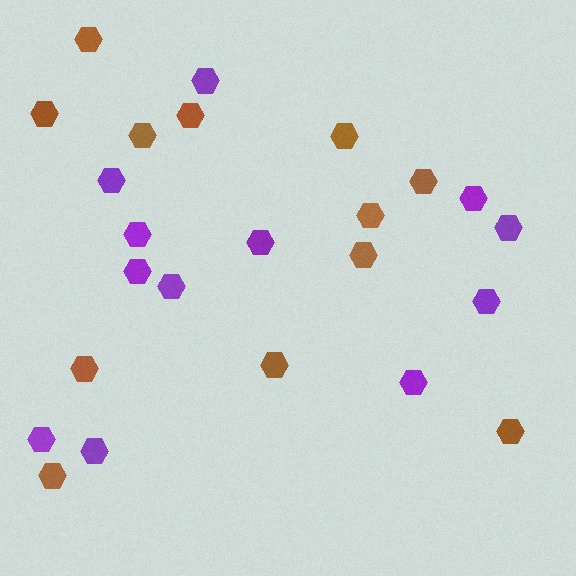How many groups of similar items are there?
There are 2 groups: one group of brown hexagons (12) and one group of purple hexagons (12).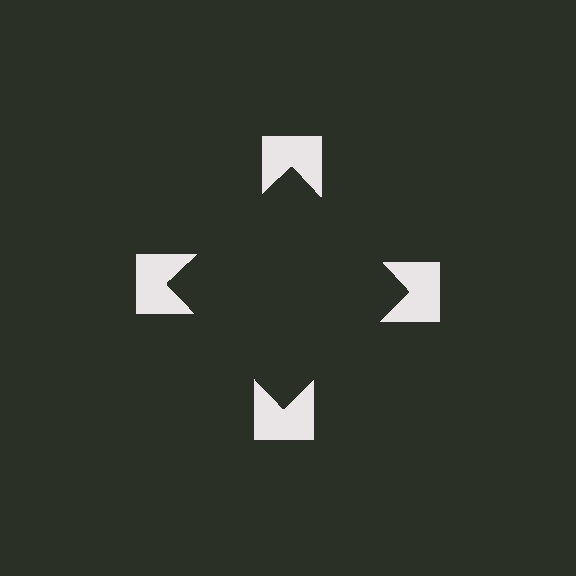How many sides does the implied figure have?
4 sides.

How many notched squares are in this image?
There are 4 — one at each vertex of the illusory square.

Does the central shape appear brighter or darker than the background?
It typically appears slightly darker than the background, even though no actual brightness change is drawn.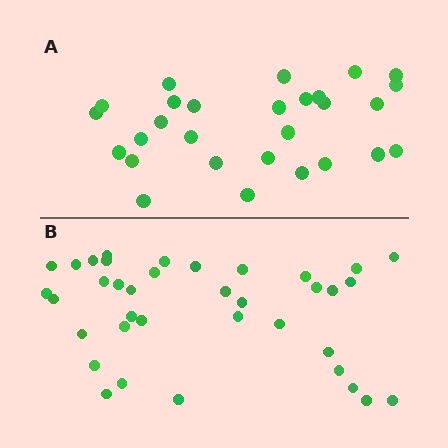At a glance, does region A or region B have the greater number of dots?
Region B (the bottom region) has more dots.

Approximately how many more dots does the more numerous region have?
Region B has roughly 8 or so more dots than region A.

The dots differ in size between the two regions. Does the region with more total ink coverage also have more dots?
No. Region A has more total ink coverage because its dots are larger, but region B actually contains more individual dots. Total area can be misleading — the number of items is what matters here.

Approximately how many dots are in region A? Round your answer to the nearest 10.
About 30 dots. (The exact count is 28, which rounds to 30.)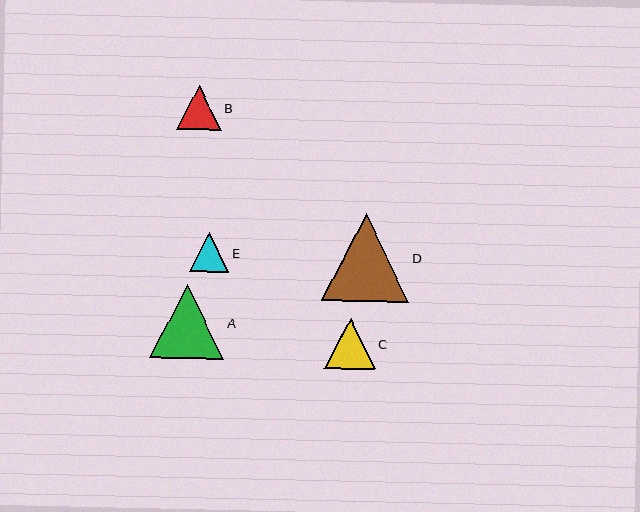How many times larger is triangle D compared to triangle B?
Triangle D is approximately 2.0 times the size of triangle B.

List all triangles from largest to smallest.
From largest to smallest: D, A, C, B, E.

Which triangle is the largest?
Triangle D is the largest with a size of approximately 87 pixels.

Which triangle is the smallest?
Triangle E is the smallest with a size of approximately 39 pixels.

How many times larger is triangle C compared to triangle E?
Triangle C is approximately 1.3 times the size of triangle E.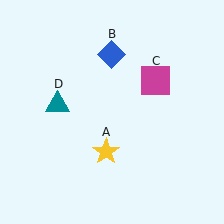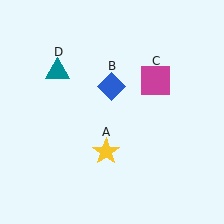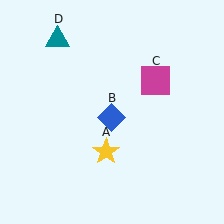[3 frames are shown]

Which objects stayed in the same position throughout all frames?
Yellow star (object A) and magenta square (object C) remained stationary.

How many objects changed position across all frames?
2 objects changed position: blue diamond (object B), teal triangle (object D).